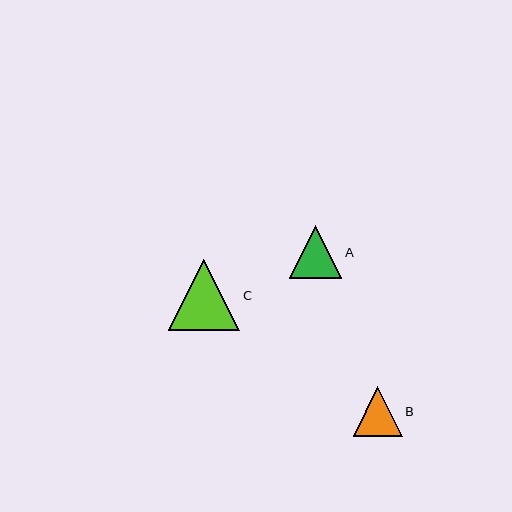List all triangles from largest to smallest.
From largest to smallest: C, A, B.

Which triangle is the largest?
Triangle C is the largest with a size of approximately 71 pixels.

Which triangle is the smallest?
Triangle B is the smallest with a size of approximately 49 pixels.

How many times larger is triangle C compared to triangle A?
Triangle C is approximately 1.4 times the size of triangle A.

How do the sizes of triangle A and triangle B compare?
Triangle A and triangle B are approximately the same size.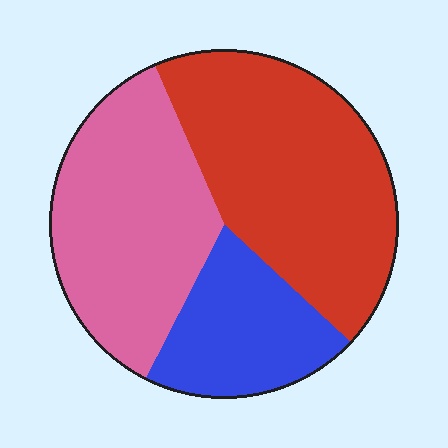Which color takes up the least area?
Blue, at roughly 20%.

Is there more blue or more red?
Red.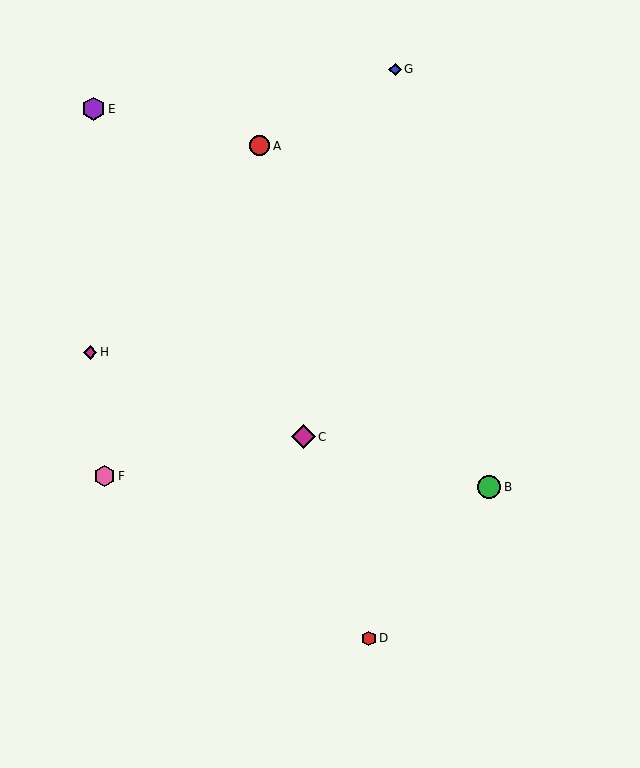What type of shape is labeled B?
Shape B is a green circle.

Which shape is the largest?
The magenta diamond (labeled C) is the largest.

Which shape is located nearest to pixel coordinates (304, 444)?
The magenta diamond (labeled C) at (303, 437) is nearest to that location.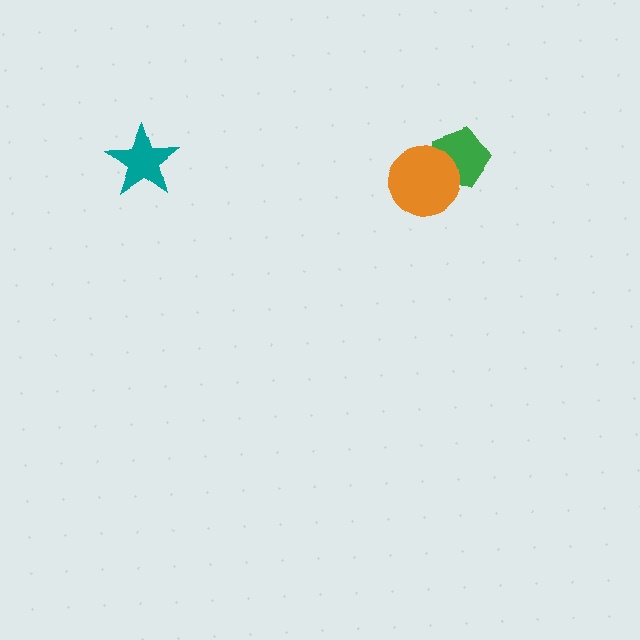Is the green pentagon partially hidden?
Yes, it is partially covered by another shape.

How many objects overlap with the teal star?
0 objects overlap with the teal star.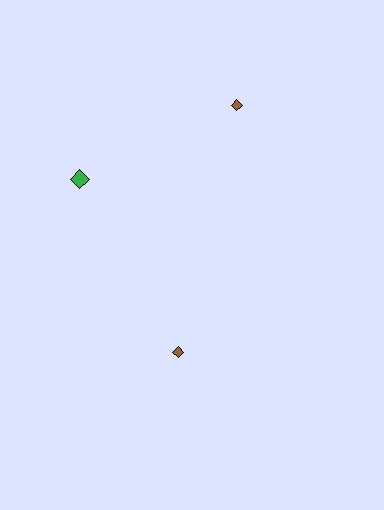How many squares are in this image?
There are no squares.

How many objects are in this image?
There are 3 objects.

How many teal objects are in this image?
There are no teal objects.